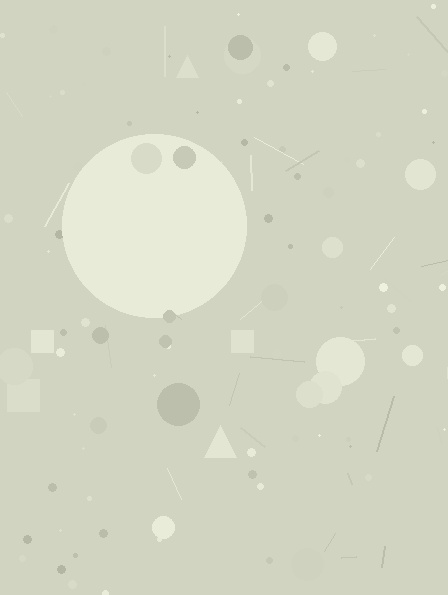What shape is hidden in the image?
A circle is hidden in the image.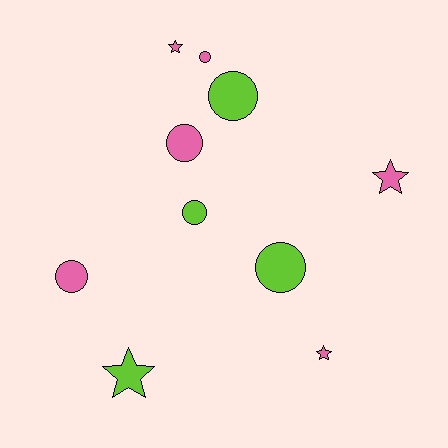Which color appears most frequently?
Pink, with 6 objects.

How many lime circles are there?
There are 3 lime circles.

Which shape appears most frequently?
Circle, with 6 objects.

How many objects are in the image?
There are 10 objects.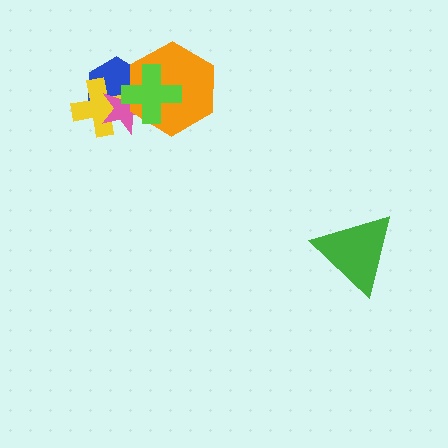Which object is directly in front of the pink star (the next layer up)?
The orange hexagon is directly in front of the pink star.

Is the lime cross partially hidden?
No, no other shape covers it.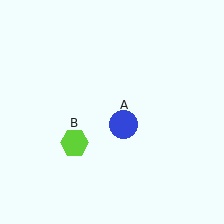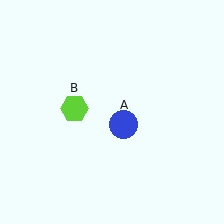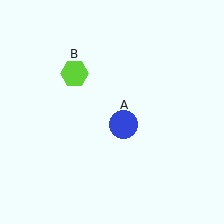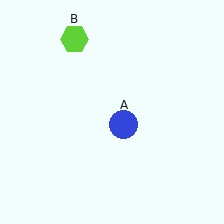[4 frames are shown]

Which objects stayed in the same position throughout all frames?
Blue circle (object A) remained stationary.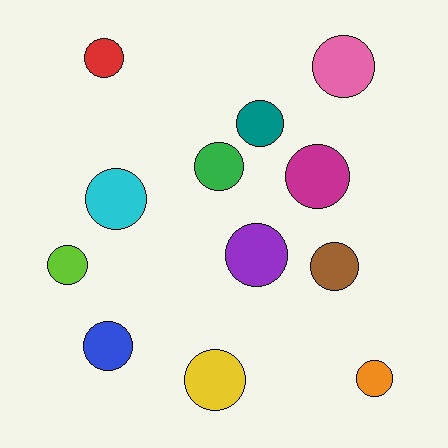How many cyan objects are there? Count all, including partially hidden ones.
There is 1 cyan object.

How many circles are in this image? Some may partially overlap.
There are 12 circles.